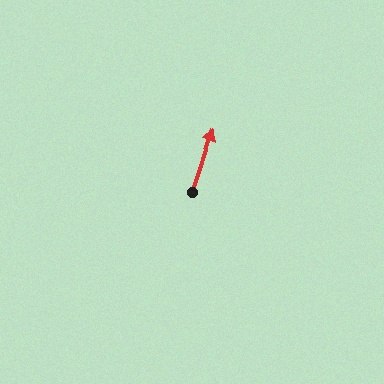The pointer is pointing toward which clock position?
Roughly 1 o'clock.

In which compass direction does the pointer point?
North.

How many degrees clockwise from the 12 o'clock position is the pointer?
Approximately 19 degrees.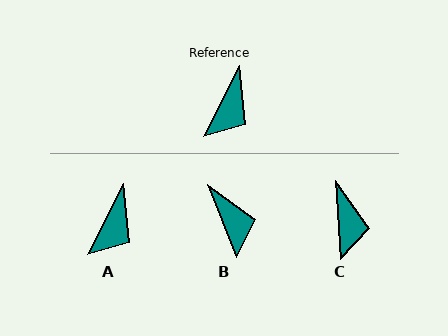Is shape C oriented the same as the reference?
No, it is off by about 31 degrees.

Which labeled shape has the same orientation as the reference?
A.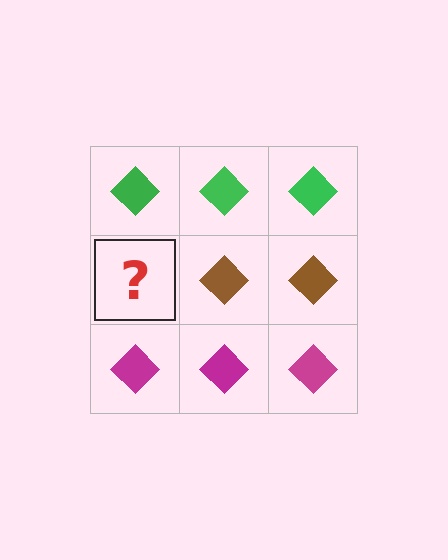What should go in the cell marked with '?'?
The missing cell should contain a brown diamond.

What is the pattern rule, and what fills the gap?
The rule is that each row has a consistent color. The gap should be filled with a brown diamond.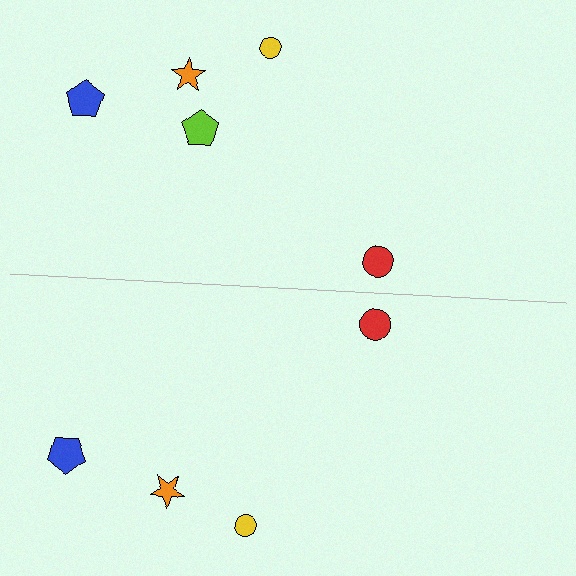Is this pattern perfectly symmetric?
No, the pattern is not perfectly symmetric. A lime pentagon is missing from the bottom side.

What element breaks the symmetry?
A lime pentagon is missing from the bottom side.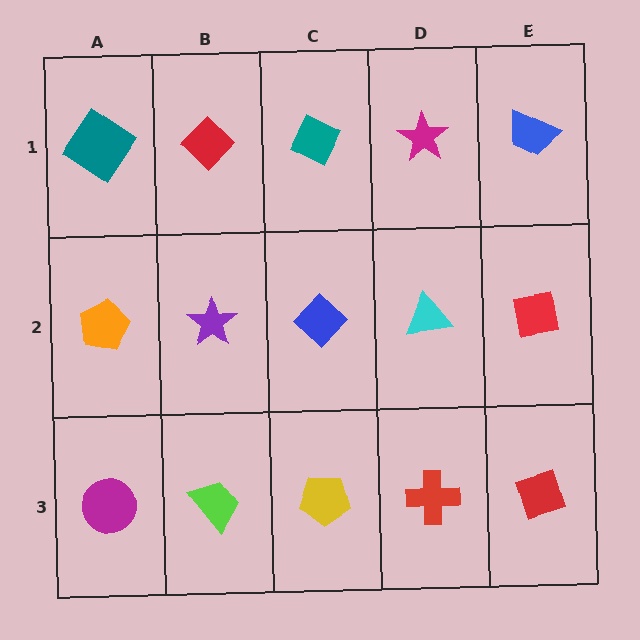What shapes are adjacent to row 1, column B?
A purple star (row 2, column B), a teal diamond (row 1, column A), a teal diamond (row 1, column C).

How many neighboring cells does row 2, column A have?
3.